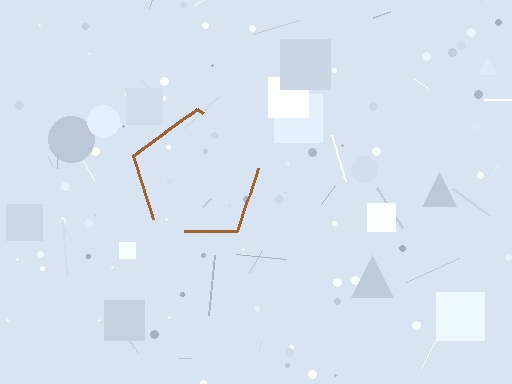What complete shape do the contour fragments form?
The contour fragments form a pentagon.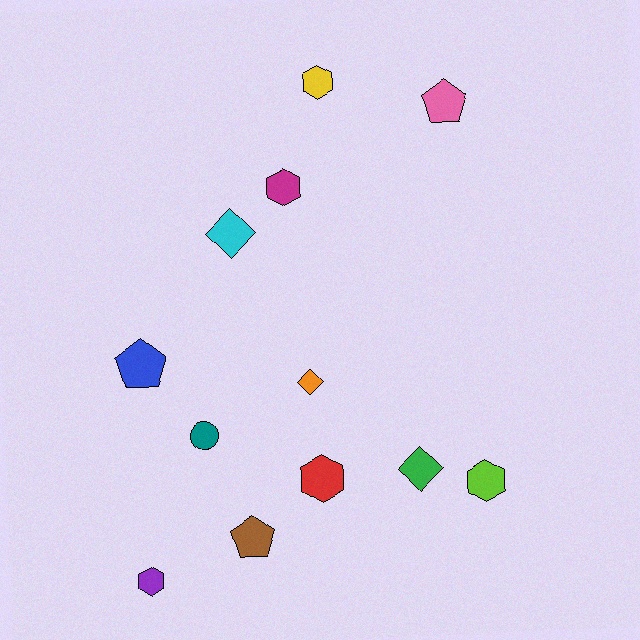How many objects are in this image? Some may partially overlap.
There are 12 objects.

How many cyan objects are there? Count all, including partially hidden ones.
There is 1 cyan object.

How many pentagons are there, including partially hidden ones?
There are 3 pentagons.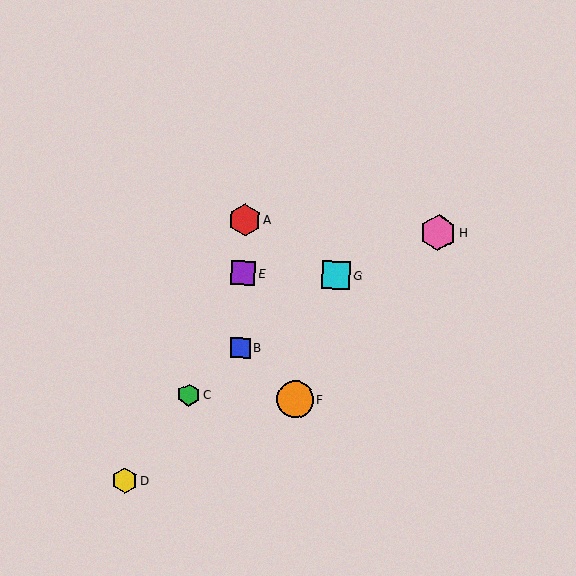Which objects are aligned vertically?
Objects A, B, E are aligned vertically.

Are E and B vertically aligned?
Yes, both are at x≈243.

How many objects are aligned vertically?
3 objects (A, B, E) are aligned vertically.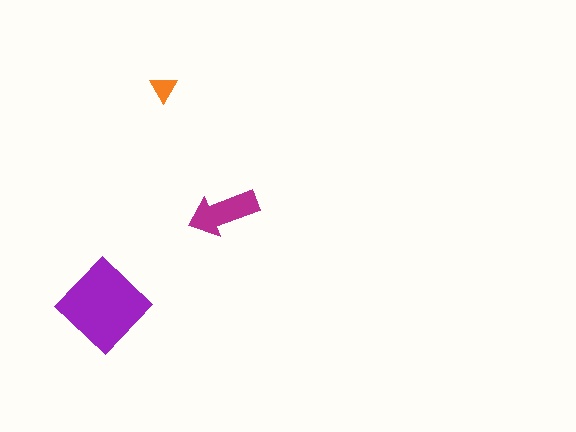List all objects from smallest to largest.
The orange triangle, the magenta arrow, the purple diamond.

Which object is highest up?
The orange triangle is topmost.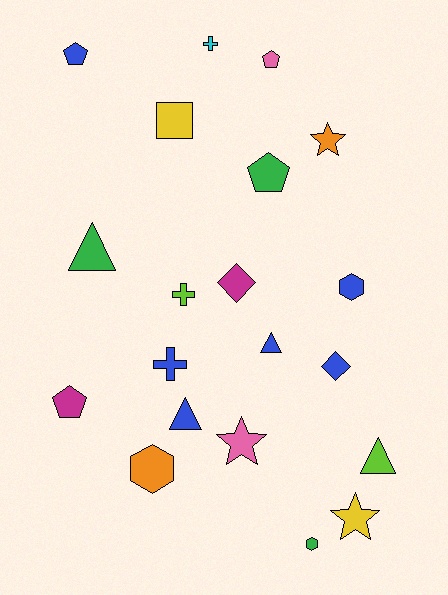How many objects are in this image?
There are 20 objects.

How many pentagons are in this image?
There are 4 pentagons.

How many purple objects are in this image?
There are no purple objects.